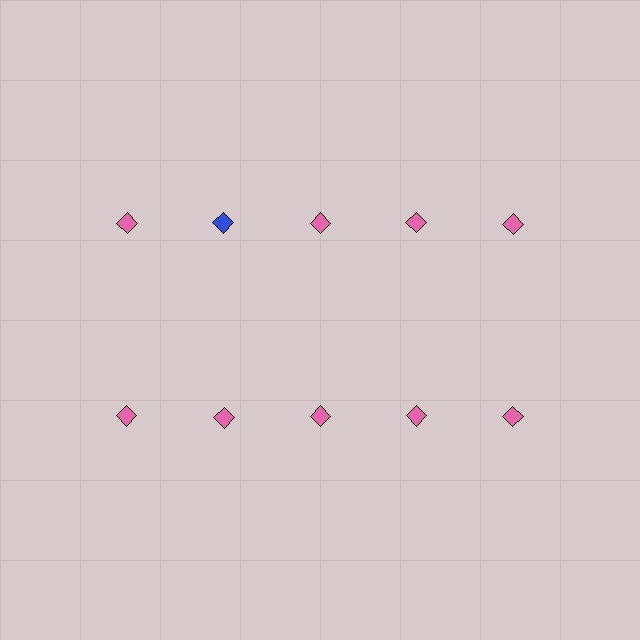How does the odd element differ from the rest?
It has a different color: blue instead of pink.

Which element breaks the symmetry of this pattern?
The blue diamond in the top row, second from left column breaks the symmetry. All other shapes are pink diamonds.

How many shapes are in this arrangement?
There are 10 shapes arranged in a grid pattern.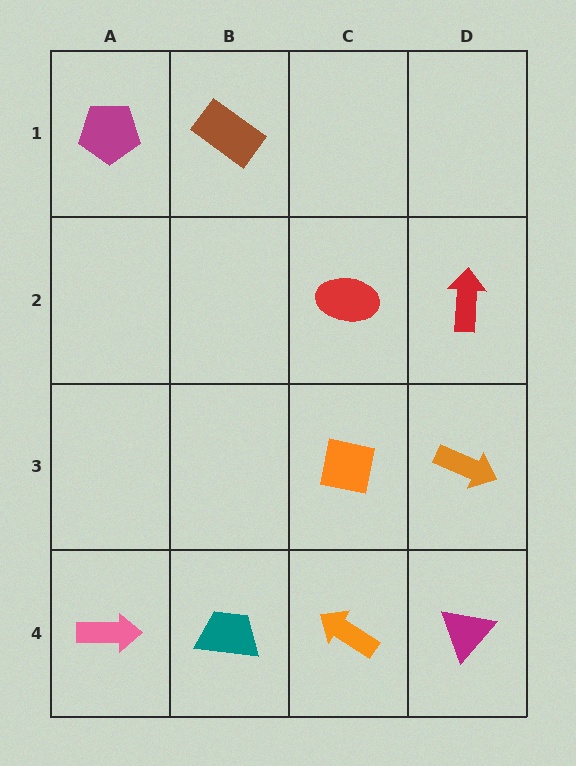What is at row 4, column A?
A pink arrow.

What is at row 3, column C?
An orange square.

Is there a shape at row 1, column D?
No, that cell is empty.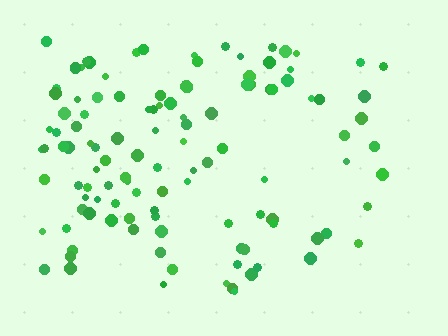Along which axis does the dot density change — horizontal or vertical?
Horizontal.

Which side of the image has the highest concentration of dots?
The left.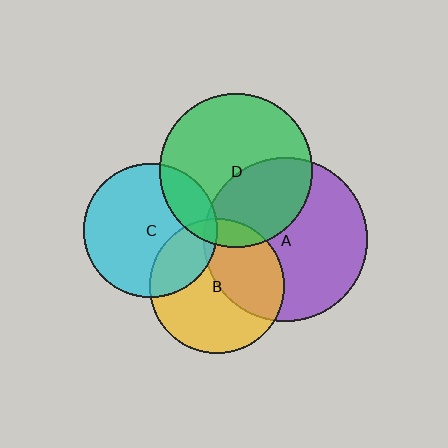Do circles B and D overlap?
Yes.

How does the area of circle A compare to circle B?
Approximately 1.5 times.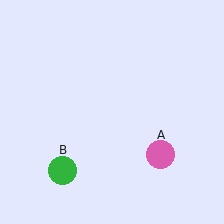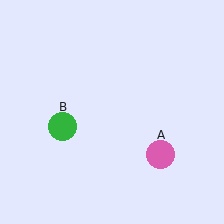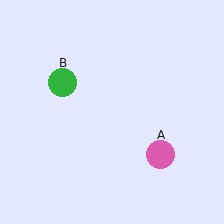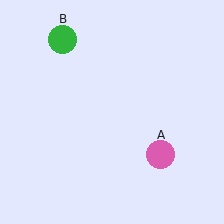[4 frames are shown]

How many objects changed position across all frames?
1 object changed position: green circle (object B).